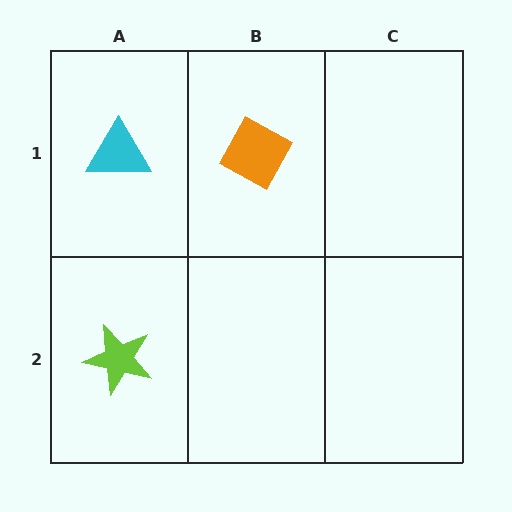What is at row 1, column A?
A cyan triangle.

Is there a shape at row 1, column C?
No, that cell is empty.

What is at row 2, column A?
A lime star.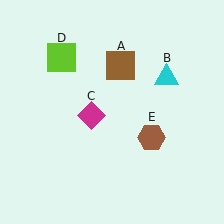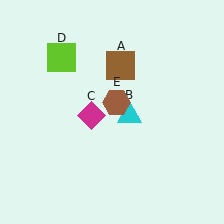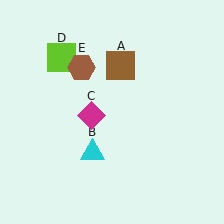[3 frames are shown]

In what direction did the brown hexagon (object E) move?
The brown hexagon (object E) moved up and to the left.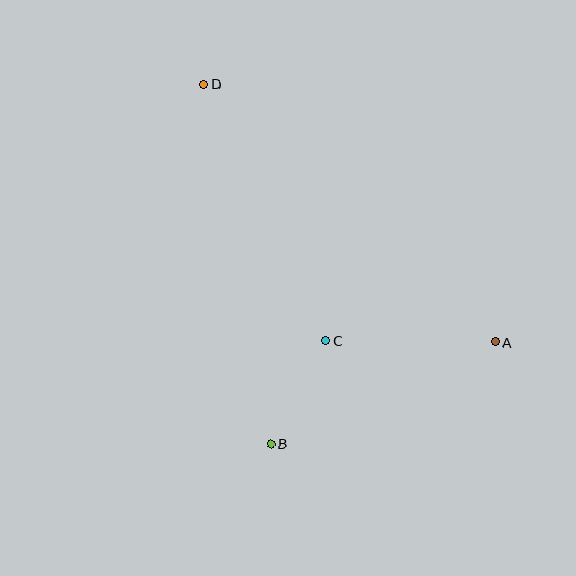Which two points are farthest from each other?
Points A and D are farthest from each other.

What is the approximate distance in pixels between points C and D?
The distance between C and D is approximately 284 pixels.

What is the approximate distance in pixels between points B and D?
The distance between B and D is approximately 366 pixels.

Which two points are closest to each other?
Points B and C are closest to each other.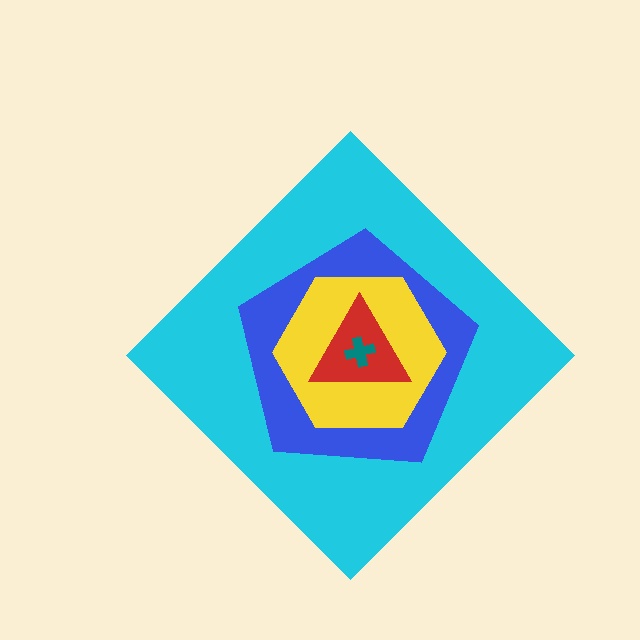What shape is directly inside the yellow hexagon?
The red triangle.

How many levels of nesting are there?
5.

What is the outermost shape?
The cyan diamond.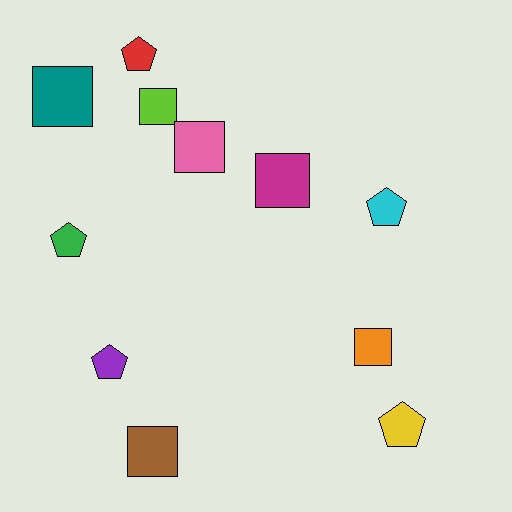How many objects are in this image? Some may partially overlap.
There are 11 objects.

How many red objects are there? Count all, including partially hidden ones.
There is 1 red object.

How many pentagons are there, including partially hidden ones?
There are 5 pentagons.